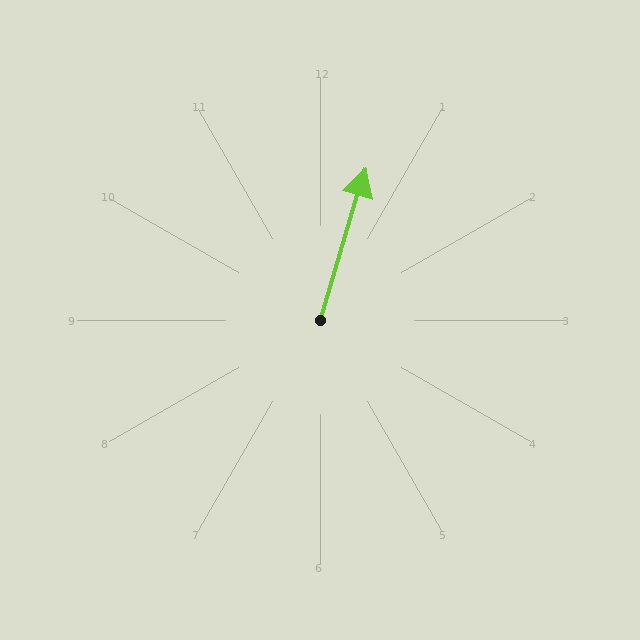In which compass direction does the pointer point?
North.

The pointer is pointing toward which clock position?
Roughly 1 o'clock.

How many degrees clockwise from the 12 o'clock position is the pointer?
Approximately 17 degrees.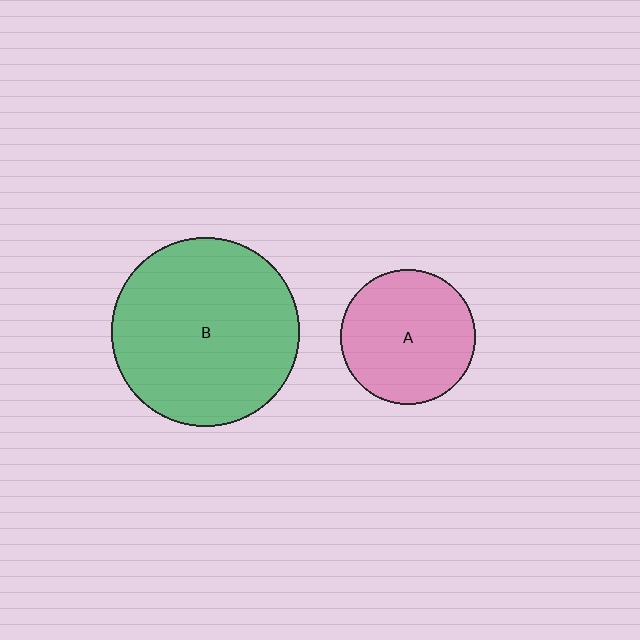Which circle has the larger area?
Circle B (green).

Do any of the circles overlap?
No, none of the circles overlap.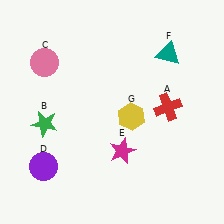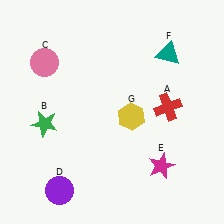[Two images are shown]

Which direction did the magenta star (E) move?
The magenta star (E) moved right.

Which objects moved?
The objects that moved are: the purple circle (D), the magenta star (E).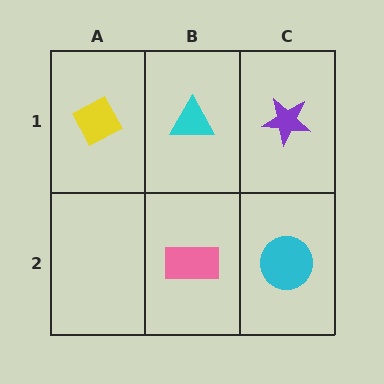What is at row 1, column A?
A yellow diamond.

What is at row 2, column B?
A pink rectangle.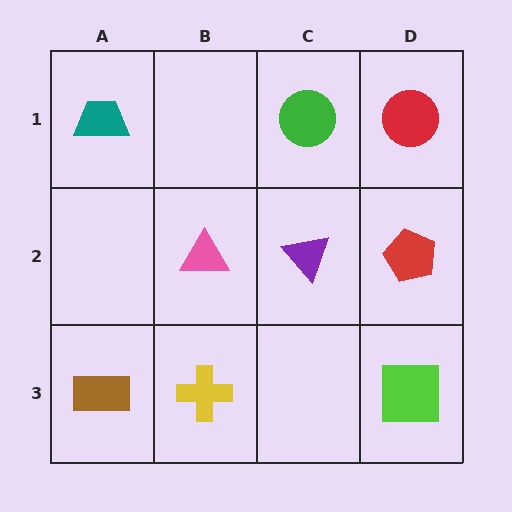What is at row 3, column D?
A lime square.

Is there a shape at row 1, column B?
No, that cell is empty.